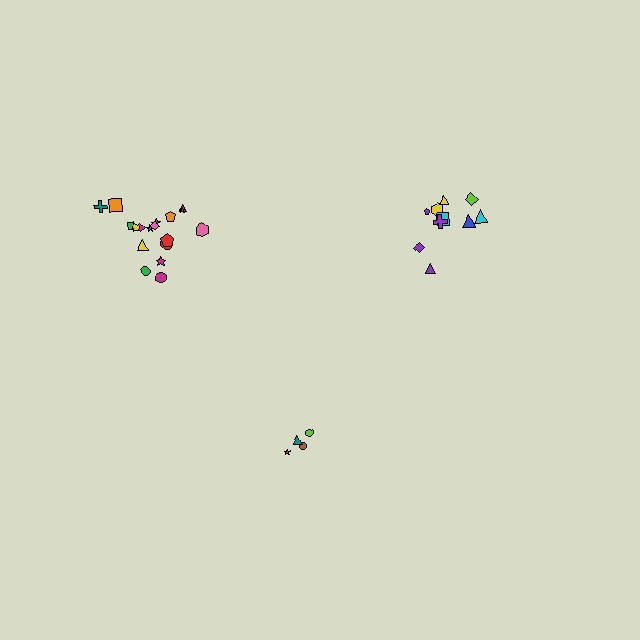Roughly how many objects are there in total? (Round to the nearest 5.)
Roughly 30 objects in total.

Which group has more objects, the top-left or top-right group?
The top-left group.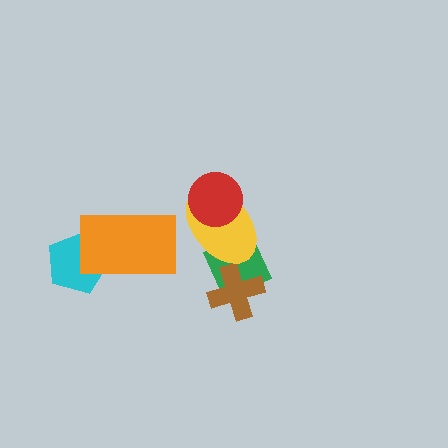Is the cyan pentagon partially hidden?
Yes, it is partially covered by another shape.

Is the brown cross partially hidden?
No, no other shape covers it.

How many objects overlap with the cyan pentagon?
1 object overlaps with the cyan pentagon.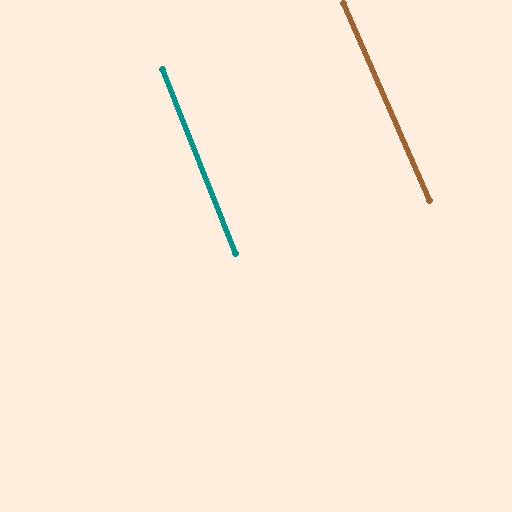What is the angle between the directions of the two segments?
Approximately 2 degrees.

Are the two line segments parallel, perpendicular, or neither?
Parallel — their directions differ by only 1.9°.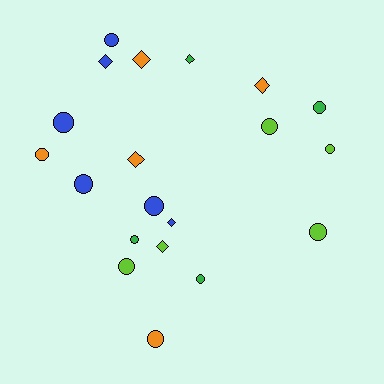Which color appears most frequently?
Blue, with 6 objects.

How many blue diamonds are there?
There are 2 blue diamonds.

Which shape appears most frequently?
Circle, with 13 objects.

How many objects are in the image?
There are 20 objects.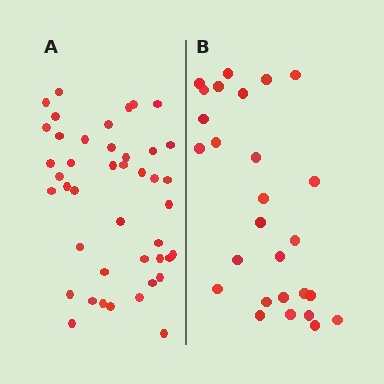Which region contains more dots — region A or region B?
Region A (the left region) has more dots.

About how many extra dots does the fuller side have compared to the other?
Region A has approximately 15 more dots than region B.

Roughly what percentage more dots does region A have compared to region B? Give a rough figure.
About 60% more.